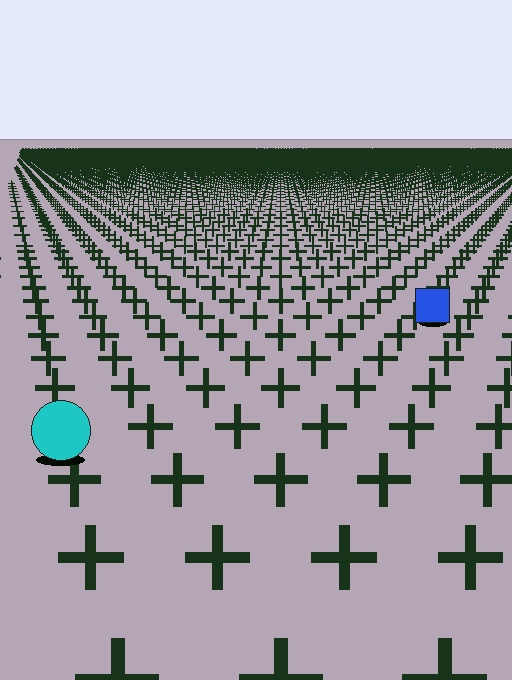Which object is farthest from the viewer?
The blue square is farthest from the viewer. It appears smaller and the ground texture around it is denser.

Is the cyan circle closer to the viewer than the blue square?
Yes. The cyan circle is closer — you can tell from the texture gradient: the ground texture is coarser near it.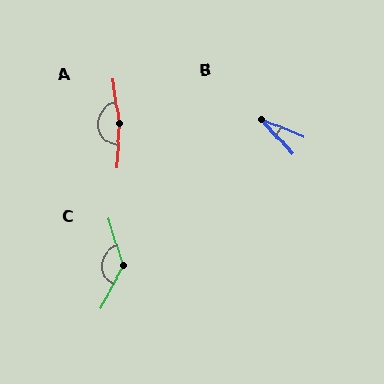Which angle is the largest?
A, at approximately 169 degrees.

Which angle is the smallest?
B, at approximately 27 degrees.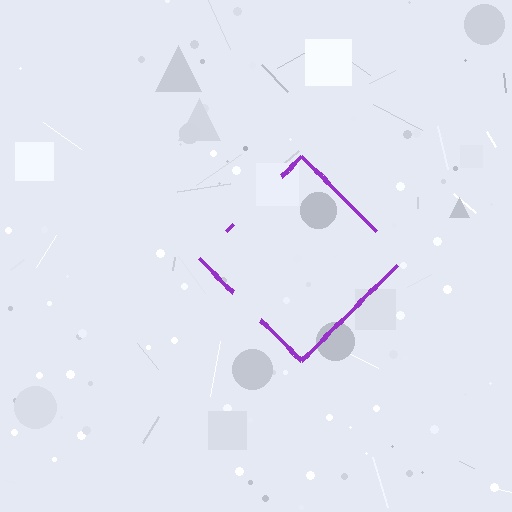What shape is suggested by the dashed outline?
The dashed outline suggests a diamond.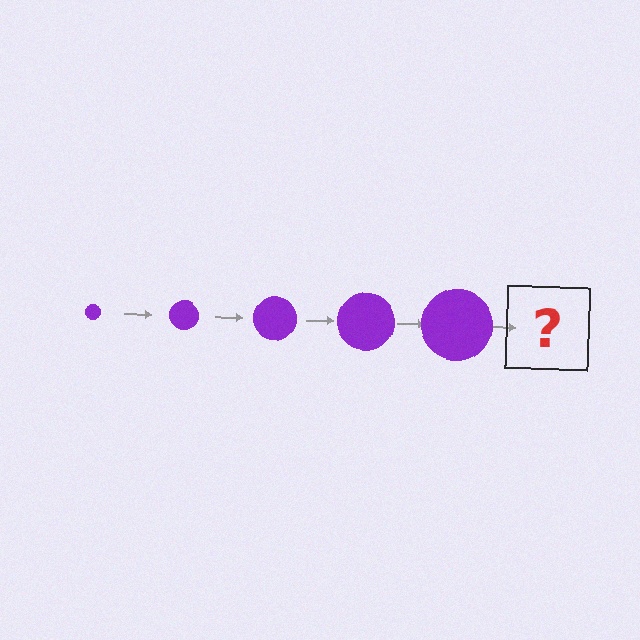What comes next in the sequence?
The next element should be a purple circle, larger than the previous one.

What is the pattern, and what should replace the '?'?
The pattern is that the circle gets progressively larger each step. The '?' should be a purple circle, larger than the previous one.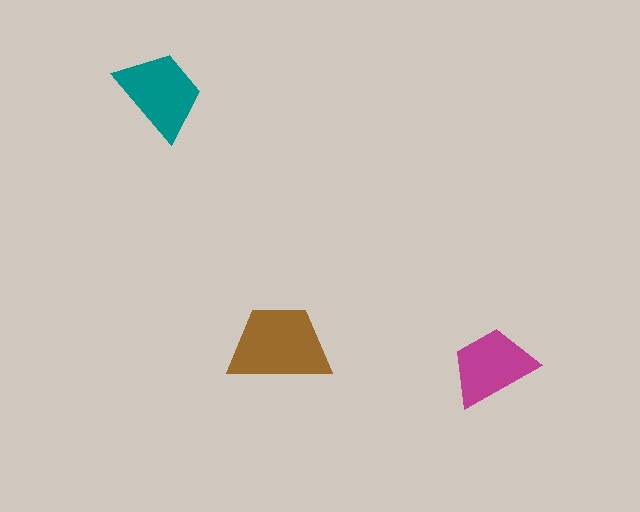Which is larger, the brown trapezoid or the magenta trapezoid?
The brown one.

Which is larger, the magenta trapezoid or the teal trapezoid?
The teal one.